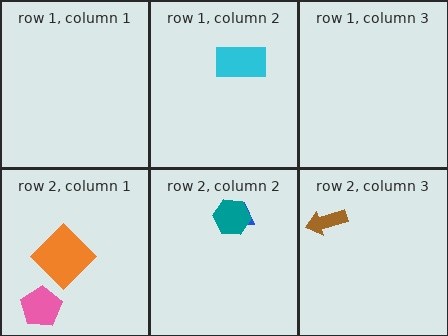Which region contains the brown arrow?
The row 2, column 3 region.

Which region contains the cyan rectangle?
The row 1, column 2 region.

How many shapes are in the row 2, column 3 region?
1.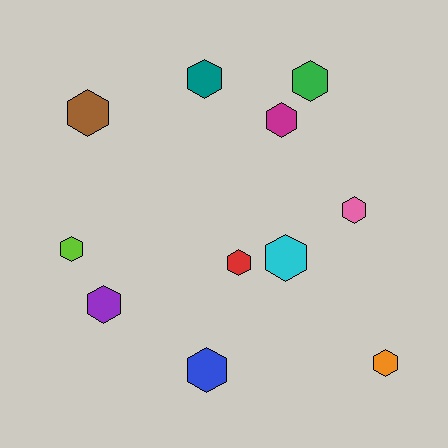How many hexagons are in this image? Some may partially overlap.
There are 11 hexagons.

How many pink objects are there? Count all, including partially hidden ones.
There is 1 pink object.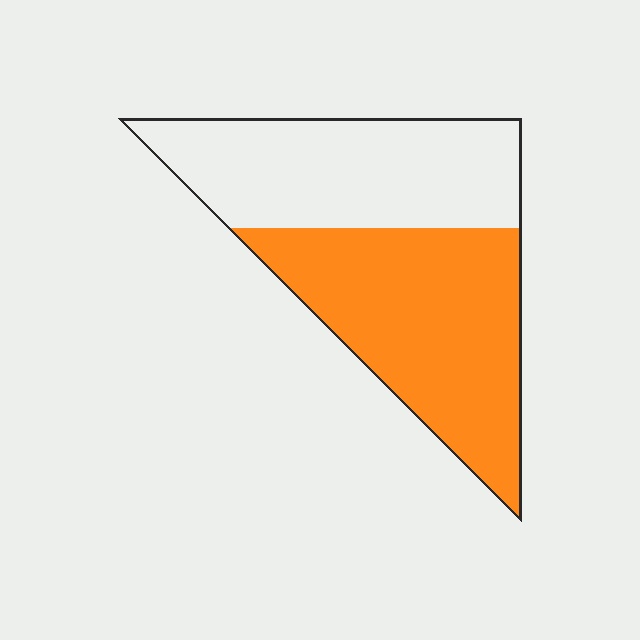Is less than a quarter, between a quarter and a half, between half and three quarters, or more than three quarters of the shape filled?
Between half and three quarters.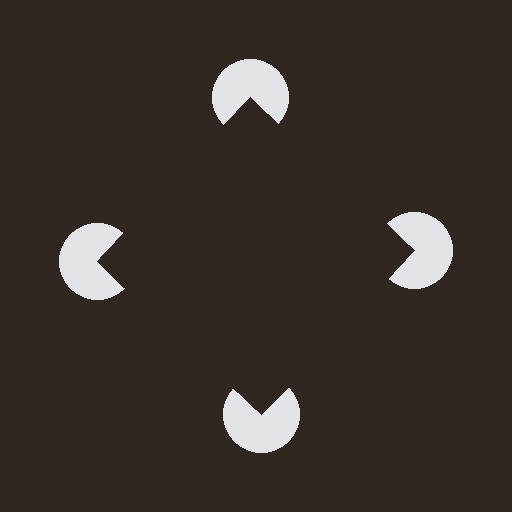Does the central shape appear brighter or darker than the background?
It typically appears slightly darker than the background, even though no actual brightness change is drawn.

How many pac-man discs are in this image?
There are 4 — one at each vertex of the illusory square.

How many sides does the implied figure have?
4 sides.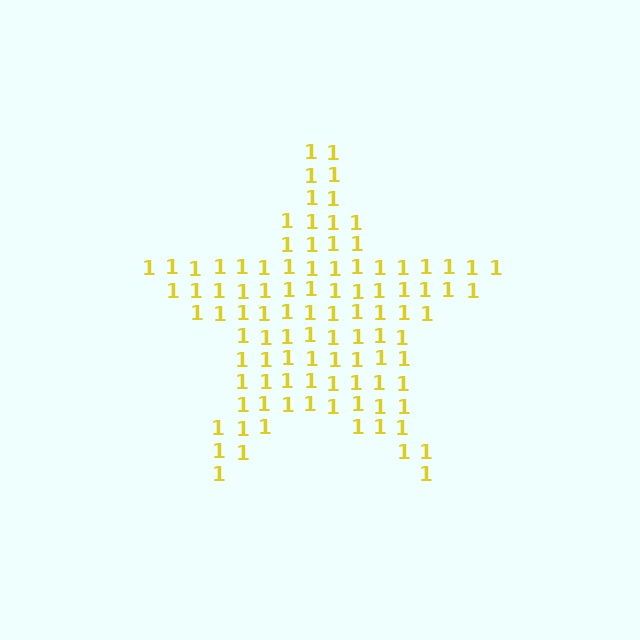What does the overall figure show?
The overall figure shows a star.